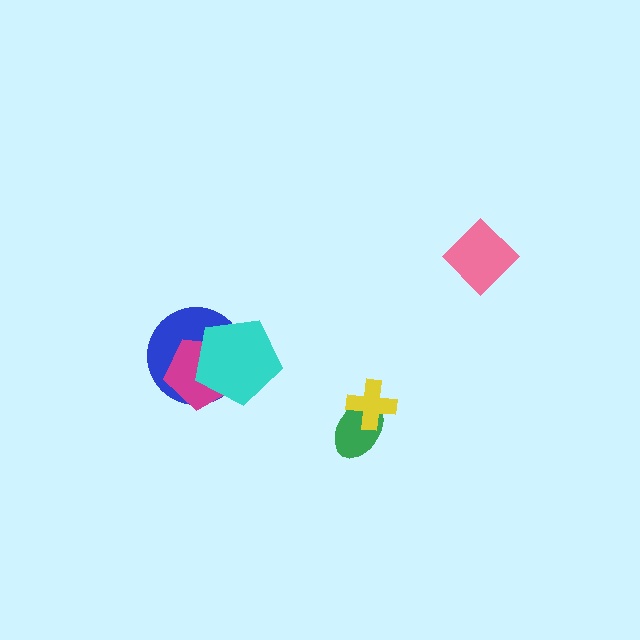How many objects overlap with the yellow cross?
1 object overlaps with the yellow cross.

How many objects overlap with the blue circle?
2 objects overlap with the blue circle.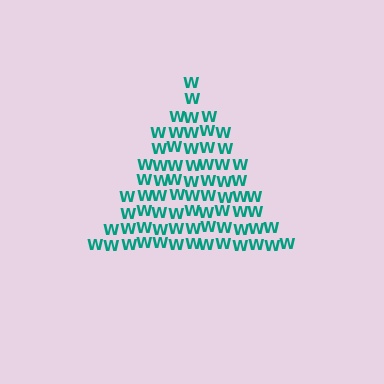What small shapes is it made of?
It is made of small letter W's.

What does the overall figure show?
The overall figure shows a triangle.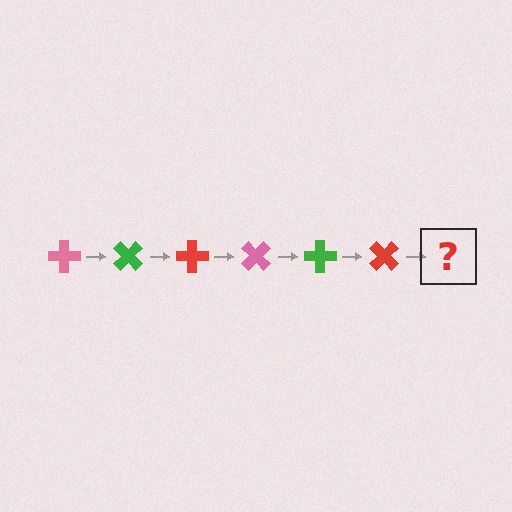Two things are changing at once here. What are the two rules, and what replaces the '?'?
The two rules are that it rotates 45 degrees each step and the color cycles through pink, green, and red. The '?' should be a pink cross, rotated 270 degrees from the start.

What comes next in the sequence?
The next element should be a pink cross, rotated 270 degrees from the start.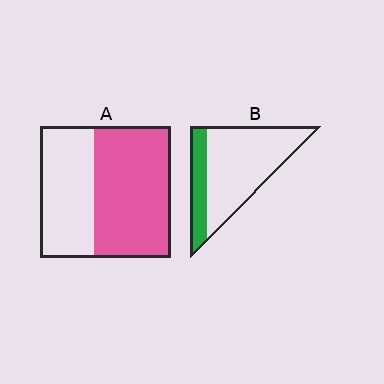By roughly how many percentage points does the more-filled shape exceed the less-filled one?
By roughly 35 percentage points (A over B).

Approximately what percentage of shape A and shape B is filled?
A is approximately 60% and B is approximately 25%.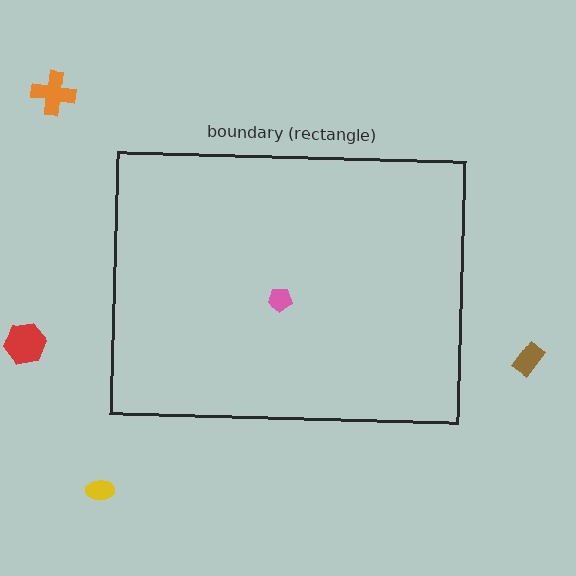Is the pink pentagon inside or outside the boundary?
Inside.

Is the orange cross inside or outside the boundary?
Outside.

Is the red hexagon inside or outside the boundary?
Outside.